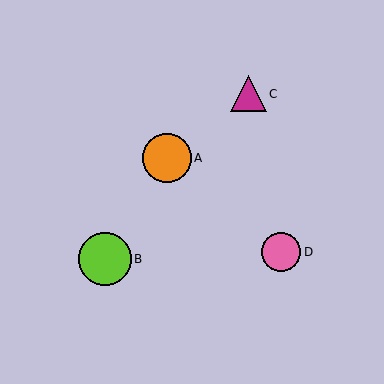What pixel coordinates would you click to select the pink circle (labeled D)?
Click at (281, 252) to select the pink circle D.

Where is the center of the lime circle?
The center of the lime circle is at (105, 259).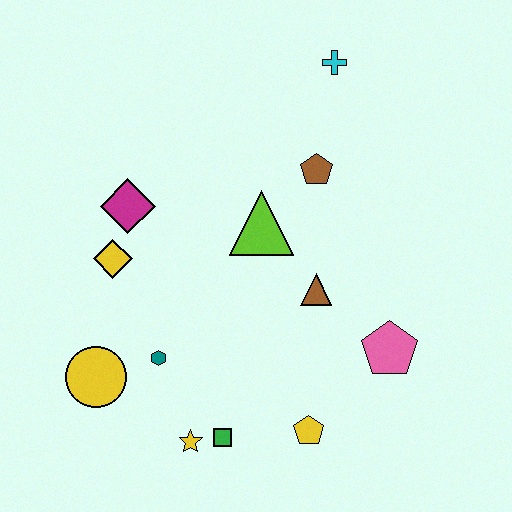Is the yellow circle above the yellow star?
Yes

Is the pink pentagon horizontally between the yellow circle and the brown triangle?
No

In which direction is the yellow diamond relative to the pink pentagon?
The yellow diamond is to the left of the pink pentagon.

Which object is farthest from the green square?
The cyan cross is farthest from the green square.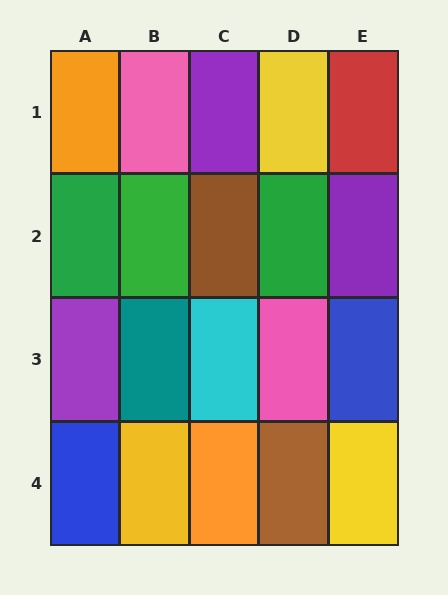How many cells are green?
3 cells are green.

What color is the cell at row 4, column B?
Yellow.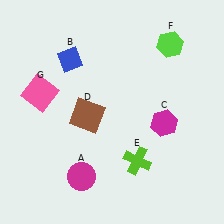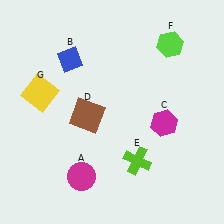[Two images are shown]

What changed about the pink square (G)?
In Image 1, G is pink. In Image 2, it changed to yellow.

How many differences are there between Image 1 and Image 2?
There is 1 difference between the two images.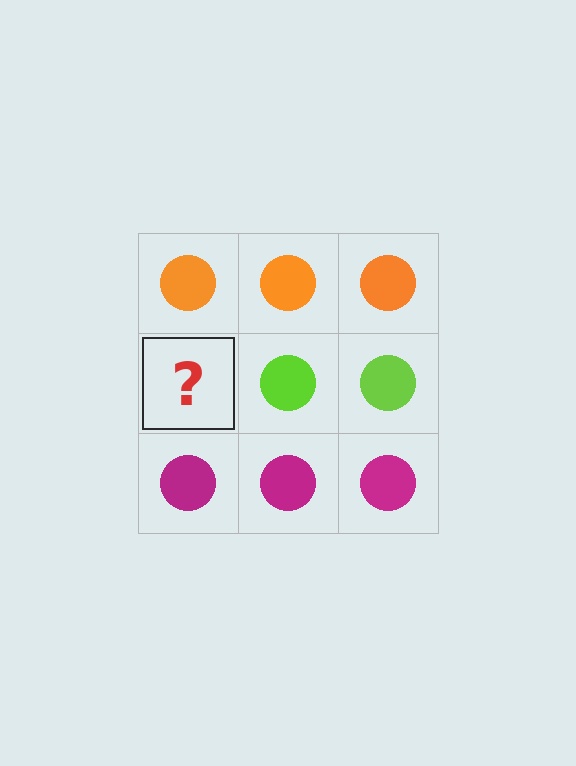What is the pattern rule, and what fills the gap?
The rule is that each row has a consistent color. The gap should be filled with a lime circle.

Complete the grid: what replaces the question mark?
The question mark should be replaced with a lime circle.